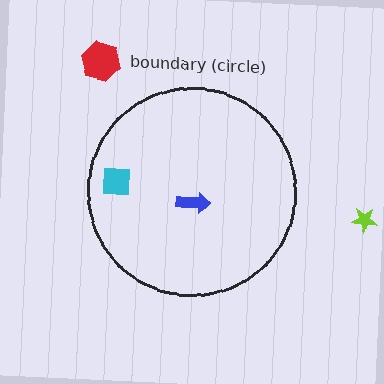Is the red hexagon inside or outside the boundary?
Outside.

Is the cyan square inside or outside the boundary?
Inside.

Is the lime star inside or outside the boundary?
Outside.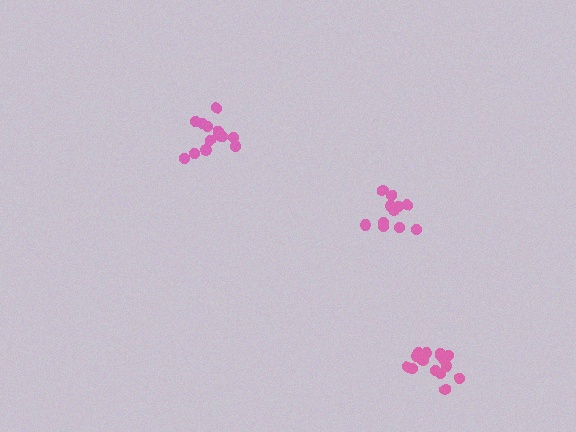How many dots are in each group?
Group 1: 15 dots, Group 2: 14 dots, Group 3: 11 dots (40 total).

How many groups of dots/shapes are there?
There are 3 groups.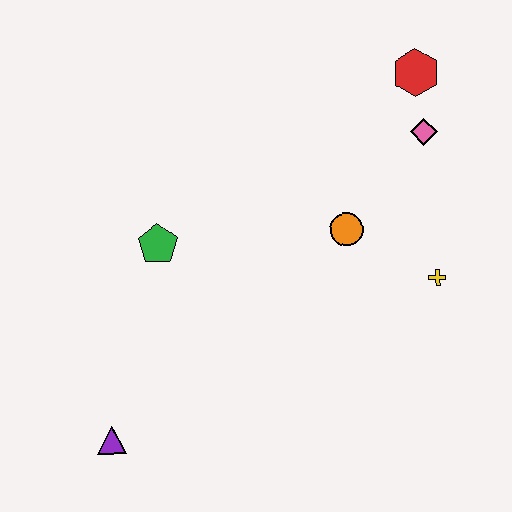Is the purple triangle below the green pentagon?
Yes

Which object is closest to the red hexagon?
The pink diamond is closest to the red hexagon.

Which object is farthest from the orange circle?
The purple triangle is farthest from the orange circle.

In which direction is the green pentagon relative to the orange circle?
The green pentagon is to the left of the orange circle.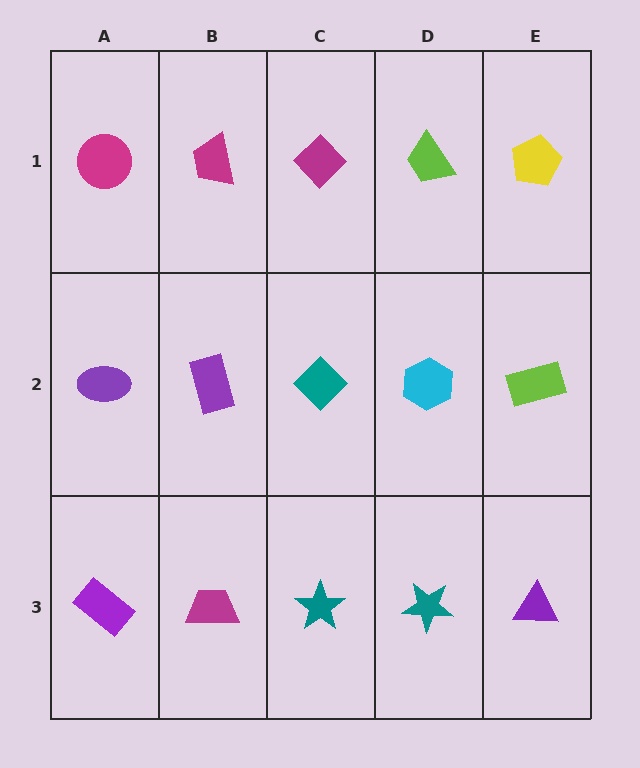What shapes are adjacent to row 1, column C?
A teal diamond (row 2, column C), a magenta trapezoid (row 1, column B), a lime trapezoid (row 1, column D).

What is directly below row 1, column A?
A purple ellipse.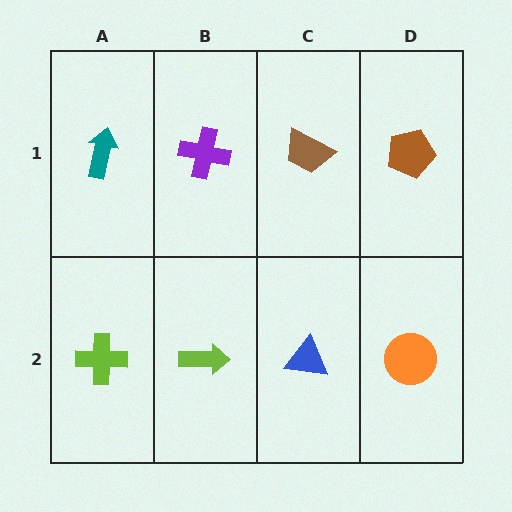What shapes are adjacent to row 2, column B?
A purple cross (row 1, column B), a lime cross (row 2, column A), a blue triangle (row 2, column C).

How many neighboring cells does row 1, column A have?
2.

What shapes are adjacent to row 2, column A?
A teal arrow (row 1, column A), a lime arrow (row 2, column B).